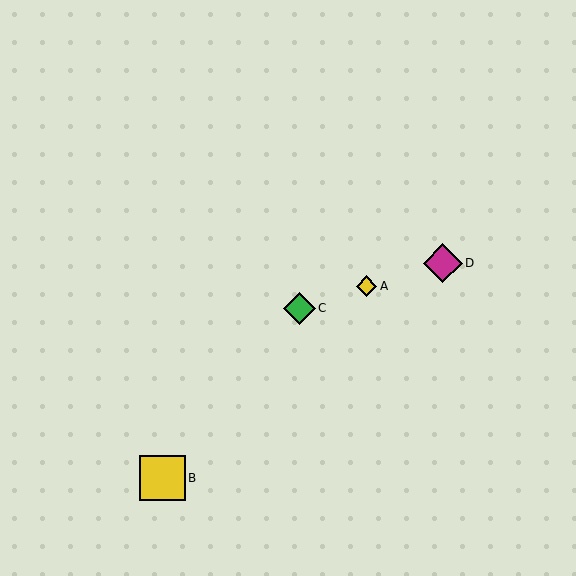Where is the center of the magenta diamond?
The center of the magenta diamond is at (443, 263).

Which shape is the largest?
The yellow square (labeled B) is the largest.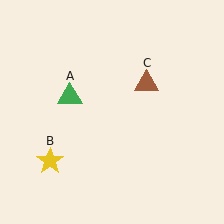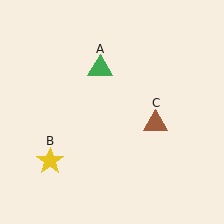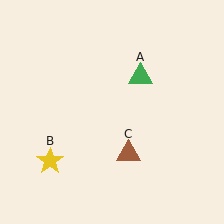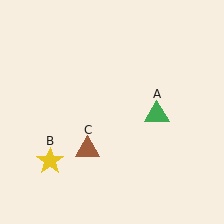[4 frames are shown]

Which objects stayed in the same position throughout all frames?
Yellow star (object B) remained stationary.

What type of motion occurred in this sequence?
The green triangle (object A), brown triangle (object C) rotated clockwise around the center of the scene.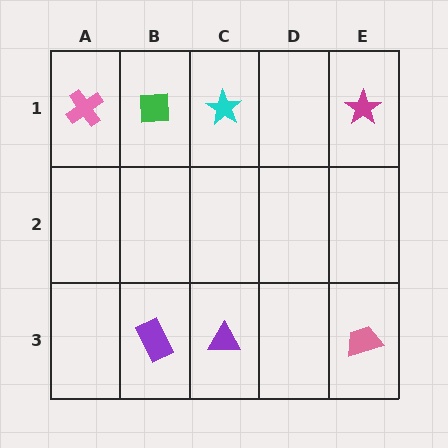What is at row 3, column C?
A purple triangle.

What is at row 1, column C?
A cyan star.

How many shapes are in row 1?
4 shapes.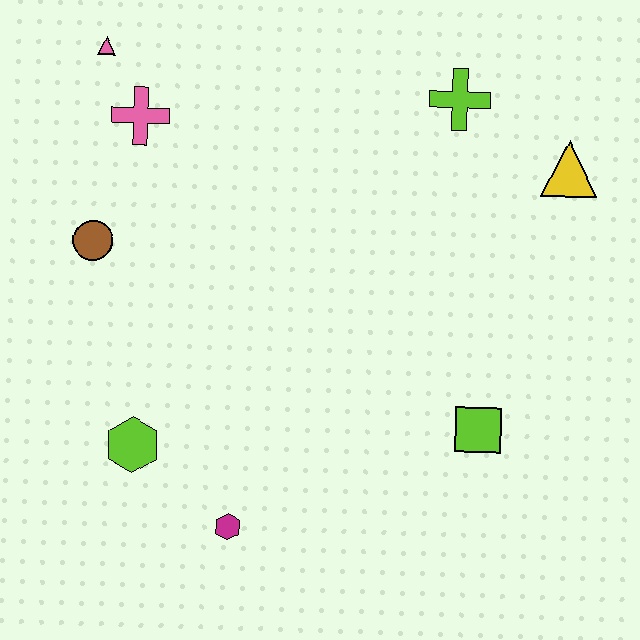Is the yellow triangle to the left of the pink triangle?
No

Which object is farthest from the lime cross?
The magenta hexagon is farthest from the lime cross.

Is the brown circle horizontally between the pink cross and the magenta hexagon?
No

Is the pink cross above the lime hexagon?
Yes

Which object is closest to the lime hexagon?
The magenta hexagon is closest to the lime hexagon.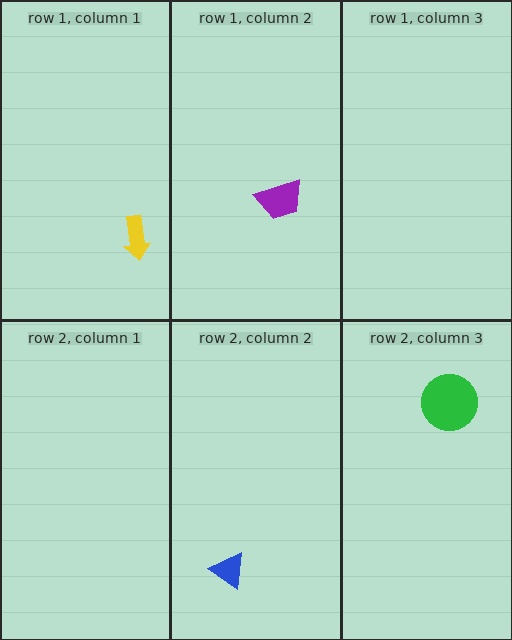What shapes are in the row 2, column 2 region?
The blue triangle.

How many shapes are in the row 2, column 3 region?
1.